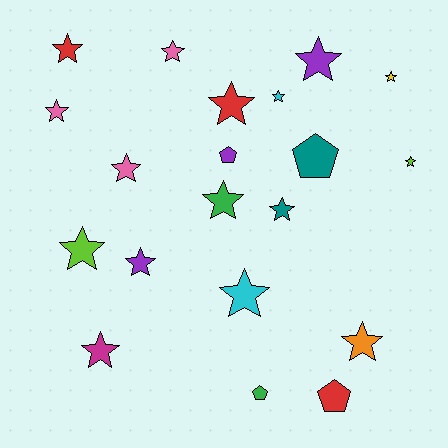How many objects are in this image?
There are 20 objects.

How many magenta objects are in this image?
There is 1 magenta object.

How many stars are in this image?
There are 16 stars.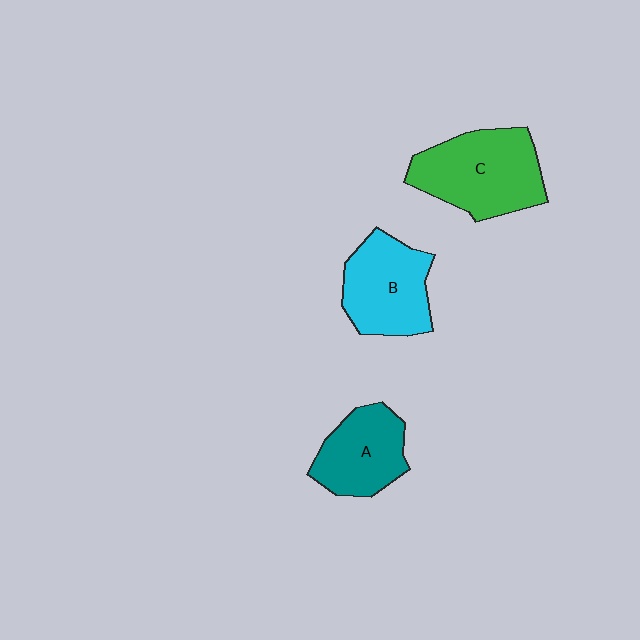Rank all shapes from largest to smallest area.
From largest to smallest: C (green), B (cyan), A (teal).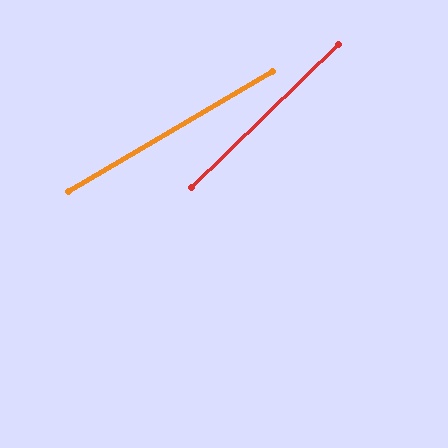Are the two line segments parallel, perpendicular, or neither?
Neither parallel nor perpendicular — they differ by about 14°.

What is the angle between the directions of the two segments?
Approximately 14 degrees.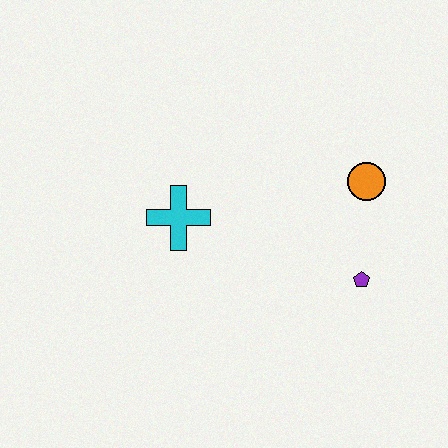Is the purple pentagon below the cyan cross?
Yes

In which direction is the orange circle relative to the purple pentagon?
The orange circle is above the purple pentagon.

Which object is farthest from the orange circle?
The cyan cross is farthest from the orange circle.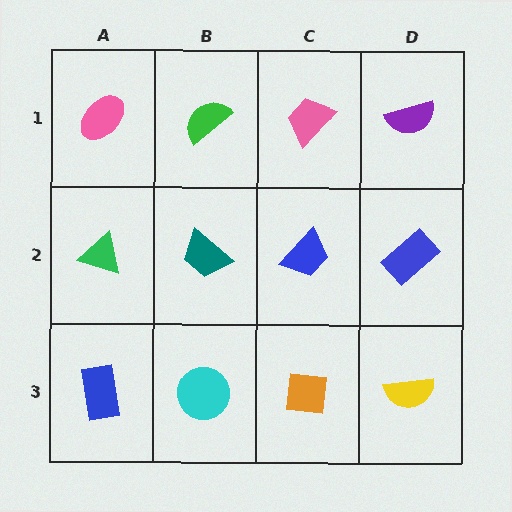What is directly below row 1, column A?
A green triangle.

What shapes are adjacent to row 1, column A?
A green triangle (row 2, column A), a green semicircle (row 1, column B).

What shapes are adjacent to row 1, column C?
A blue trapezoid (row 2, column C), a green semicircle (row 1, column B), a purple semicircle (row 1, column D).